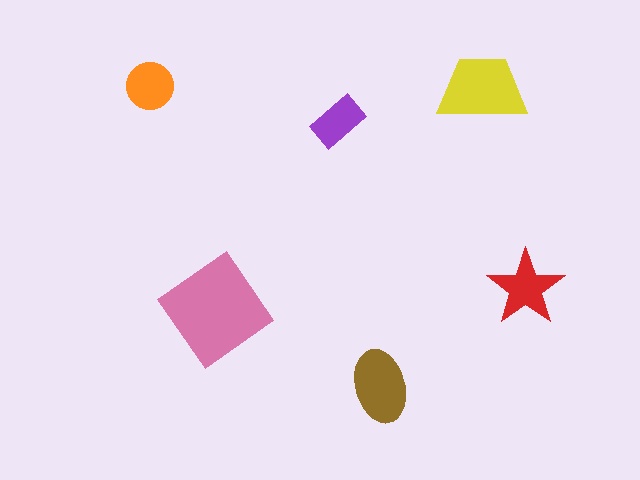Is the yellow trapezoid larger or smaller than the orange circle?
Larger.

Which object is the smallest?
The purple rectangle.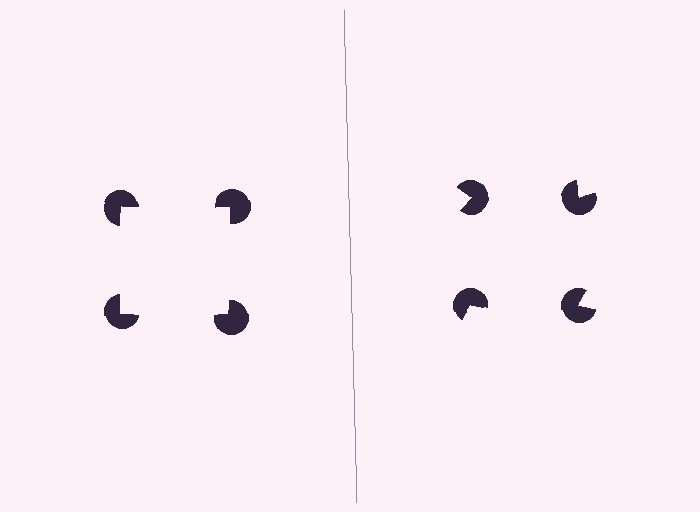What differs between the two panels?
The pac-man discs are positioned identically on both sides; only the wedge orientations differ. On the left they align to a square; on the right they are misaligned.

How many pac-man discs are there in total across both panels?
8 — 4 on each side.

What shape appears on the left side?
An illusory square.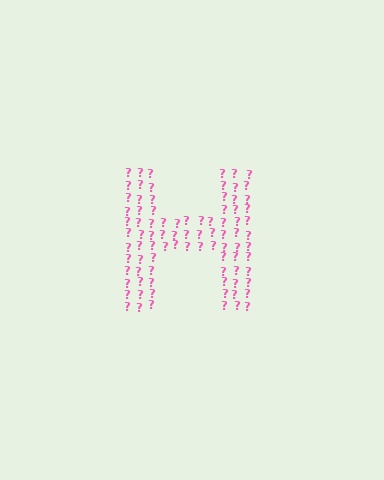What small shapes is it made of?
It is made of small question marks.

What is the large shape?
The large shape is the letter H.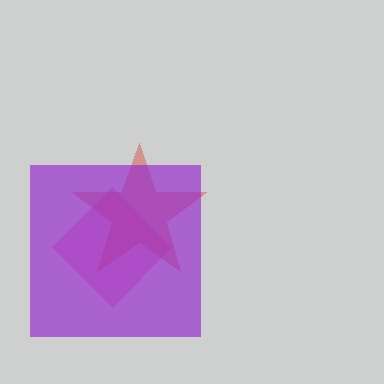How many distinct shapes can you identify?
There are 3 distinct shapes: a pink diamond, a red star, a purple square.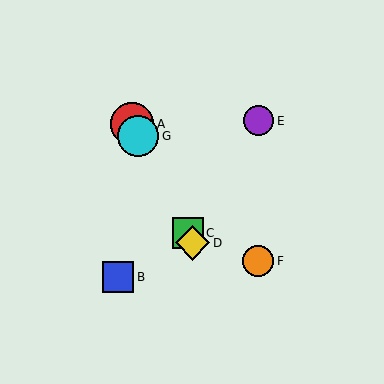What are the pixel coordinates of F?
Object F is at (258, 261).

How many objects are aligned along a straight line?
4 objects (A, C, D, G) are aligned along a straight line.